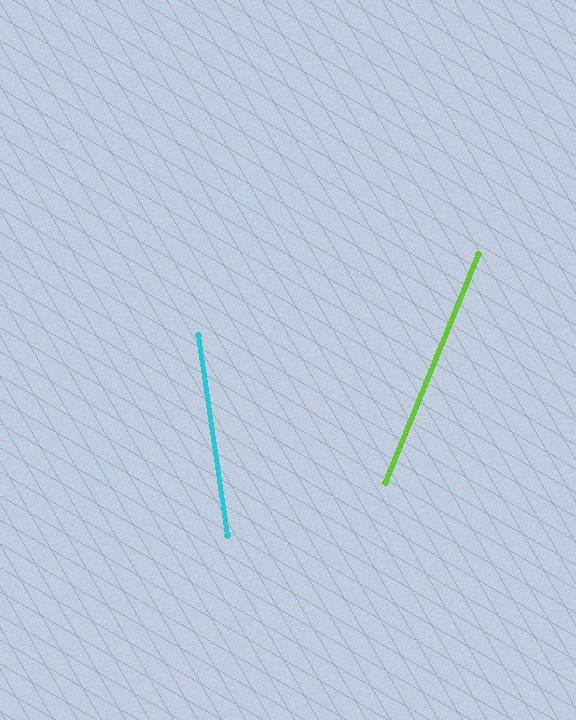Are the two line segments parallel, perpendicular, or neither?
Neither parallel nor perpendicular — they differ by about 30°.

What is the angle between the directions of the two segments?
Approximately 30 degrees.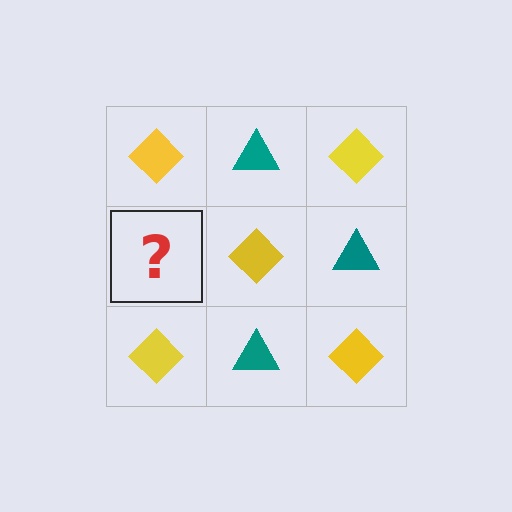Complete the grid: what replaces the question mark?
The question mark should be replaced with a teal triangle.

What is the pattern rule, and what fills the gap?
The rule is that it alternates yellow diamond and teal triangle in a checkerboard pattern. The gap should be filled with a teal triangle.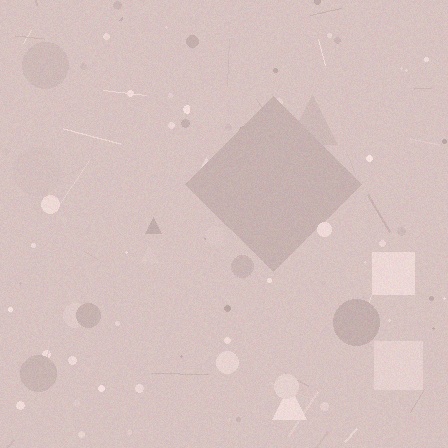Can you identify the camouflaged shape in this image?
The camouflaged shape is a diamond.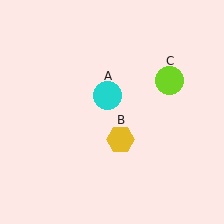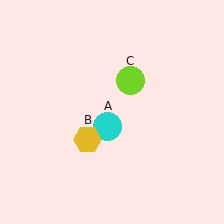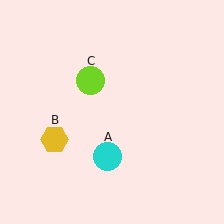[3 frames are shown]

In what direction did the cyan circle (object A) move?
The cyan circle (object A) moved down.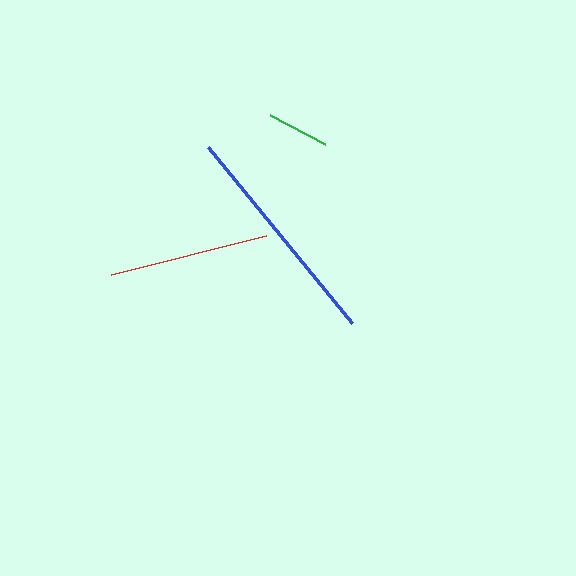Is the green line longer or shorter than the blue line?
The blue line is longer than the green line.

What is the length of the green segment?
The green segment is approximately 62 pixels long.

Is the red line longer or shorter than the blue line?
The blue line is longer than the red line.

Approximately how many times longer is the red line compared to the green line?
The red line is approximately 2.6 times the length of the green line.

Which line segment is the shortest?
The green line is the shortest at approximately 62 pixels.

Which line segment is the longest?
The blue line is the longest at approximately 227 pixels.